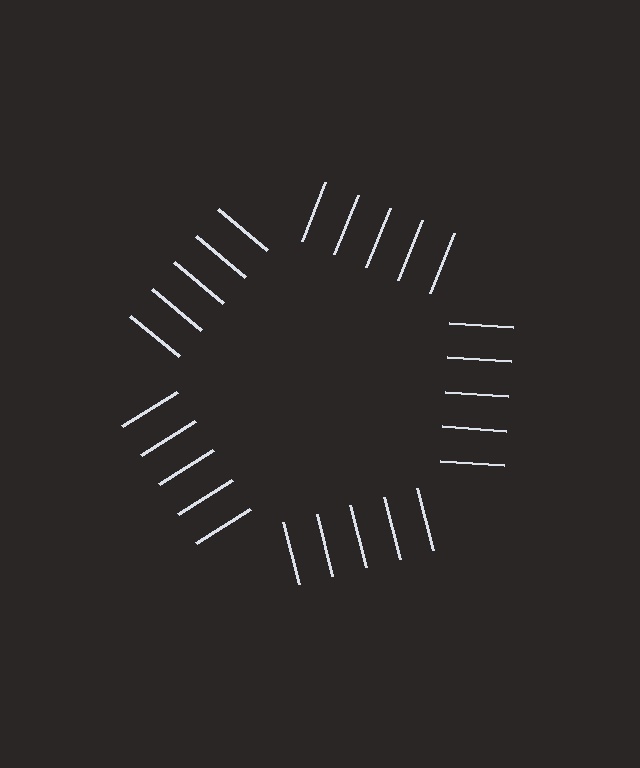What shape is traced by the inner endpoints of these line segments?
An illusory pentagon — the line segments terminate on its edges but no continuous stroke is drawn.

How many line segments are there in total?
25 — 5 along each of the 5 edges.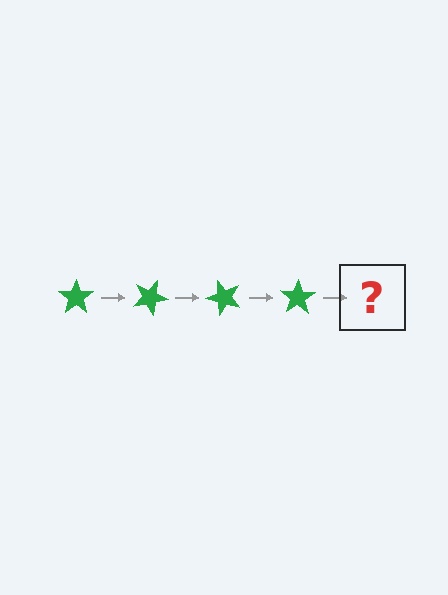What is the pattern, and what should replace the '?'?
The pattern is that the star rotates 25 degrees each step. The '?' should be a green star rotated 100 degrees.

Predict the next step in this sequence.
The next step is a green star rotated 100 degrees.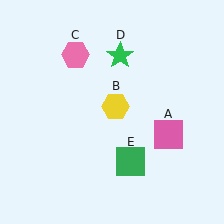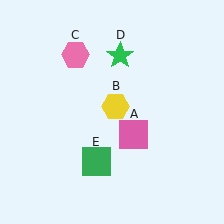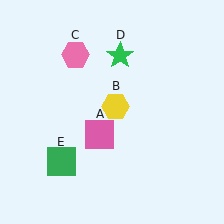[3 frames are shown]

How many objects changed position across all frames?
2 objects changed position: pink square (object A), green square (object E).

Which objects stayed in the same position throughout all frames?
Yellow hexagon (object B) and pink hexagon (object C) and green star (object D) remained stationary.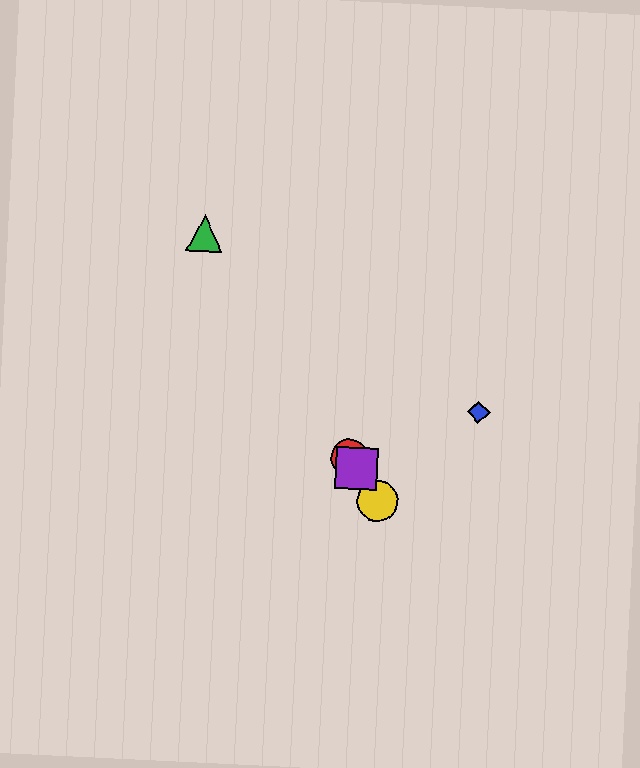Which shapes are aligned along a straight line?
The red circle, the green triangle, the yellow circle, the purple square are aligned along a straight line.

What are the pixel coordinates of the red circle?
The red circle is at (349, 457).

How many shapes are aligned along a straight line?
4 shapes (the red circle, the green triangle, the yellow circle, the purple square) are aligned along a straight line.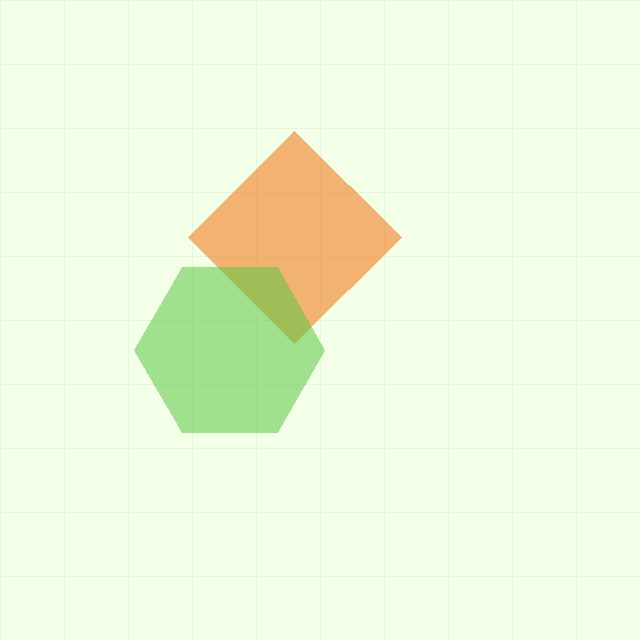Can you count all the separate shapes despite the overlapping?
Yes, there are 2 separate shapes.